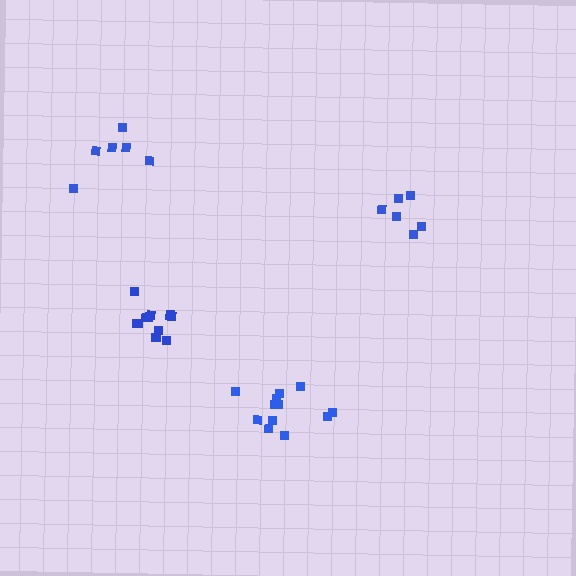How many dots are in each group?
Group 1: 6 dots, Group 2: 12 dots, Group 3: 6 dots, Group 4: 12 dots (36 total).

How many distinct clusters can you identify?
There are 4 distinct clusters.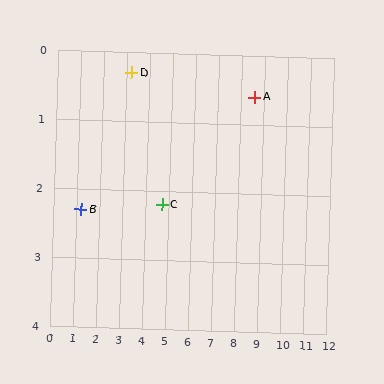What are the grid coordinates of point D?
Point D is at approximately (3.2, 0.3).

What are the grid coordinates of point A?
Point A is at approximately (8.6, 0.6).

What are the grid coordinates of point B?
Point B is at approximately (1.2, 2.3).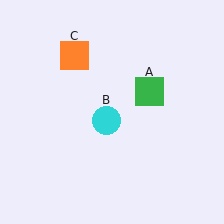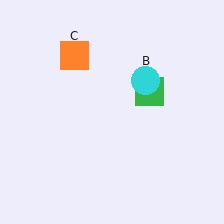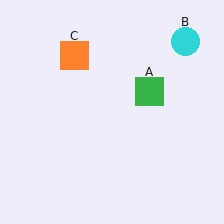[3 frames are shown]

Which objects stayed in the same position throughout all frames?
Green square (object A) and orange square (object C) remained stationary.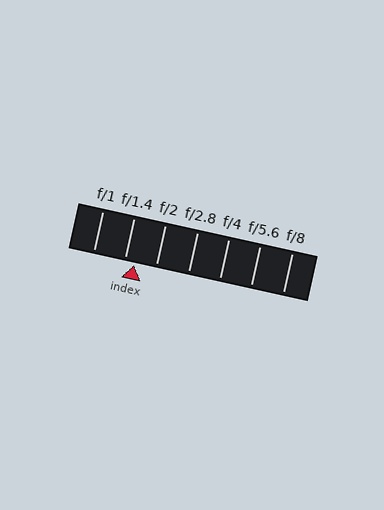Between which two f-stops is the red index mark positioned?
The index mark is between f/1.4 and f/2.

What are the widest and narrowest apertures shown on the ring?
The widest aperture shown is f/1 and the narrowest is f/8.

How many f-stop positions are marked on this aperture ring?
There are 7 f-stop positions marked.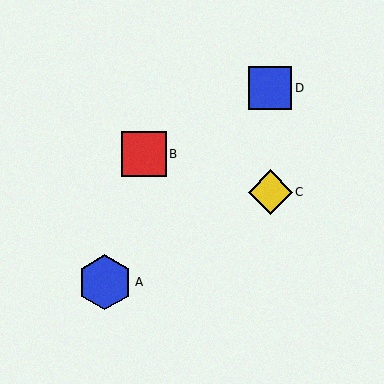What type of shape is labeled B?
Shape B is a red square.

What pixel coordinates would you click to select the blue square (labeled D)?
Click at (270, 88) to select the blue square D.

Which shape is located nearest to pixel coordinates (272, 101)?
The blue square (labeled D) at (270, 88) is nearest to that location.